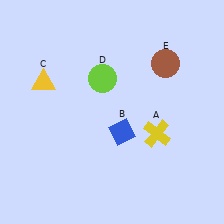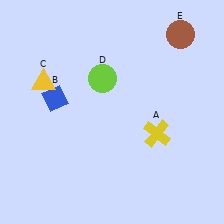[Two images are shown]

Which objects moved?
The objects that moved are: the blue diamond (B), the brown circle (E).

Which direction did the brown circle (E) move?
The brown circle (E) moved up.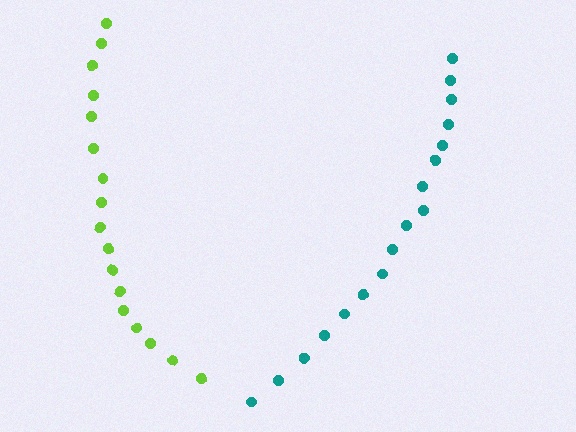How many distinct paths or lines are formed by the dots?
There are 2 distinct paths.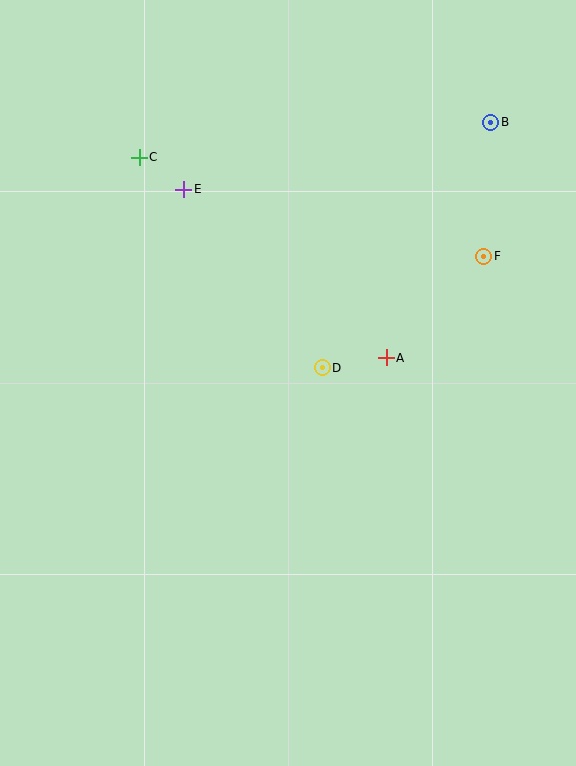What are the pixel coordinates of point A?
Point A is at (386, 358).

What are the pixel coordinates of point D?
Point D is at (322, 368).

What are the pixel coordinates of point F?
Point F is at (484, 256).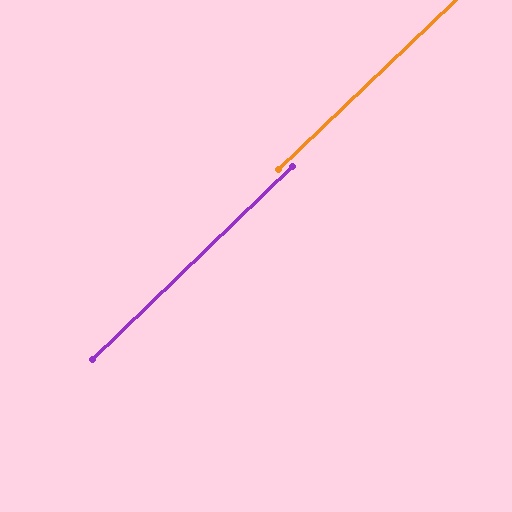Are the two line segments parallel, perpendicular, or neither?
Parallel — their directions differ by only 0.1°.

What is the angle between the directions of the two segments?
Approximately 0 degrees.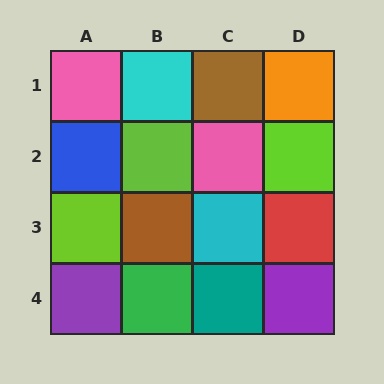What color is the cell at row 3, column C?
Cyan.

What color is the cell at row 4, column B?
Green.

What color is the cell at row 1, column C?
Brown.